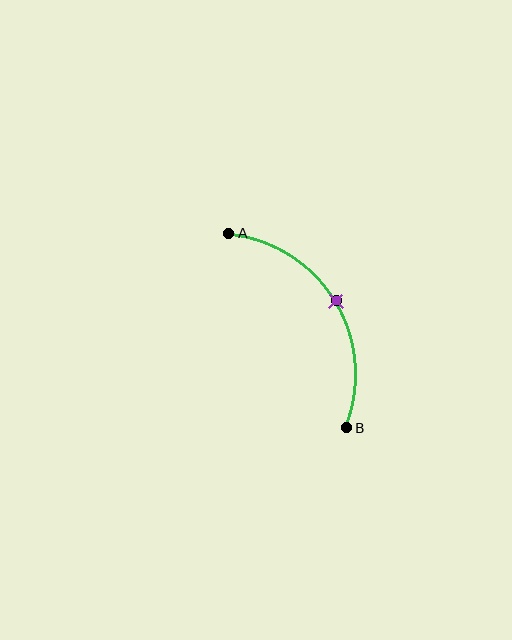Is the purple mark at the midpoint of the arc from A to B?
Yes. The purple mark lies on the arc at equal arc-length from both A and B — it is the arc midpoint.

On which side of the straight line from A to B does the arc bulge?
The arc bulges to the right of the straight line connecting A and B.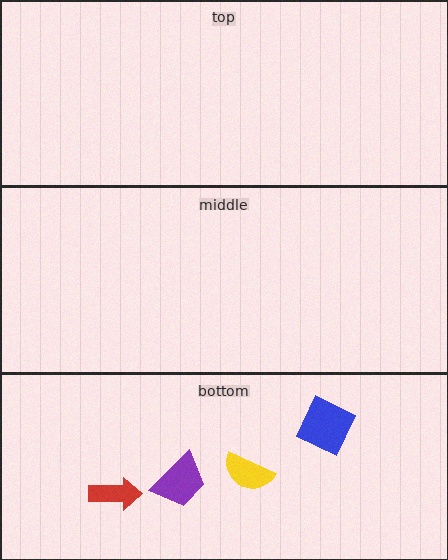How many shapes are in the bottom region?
4.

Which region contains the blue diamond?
The bottom region.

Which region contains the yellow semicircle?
The bottom region.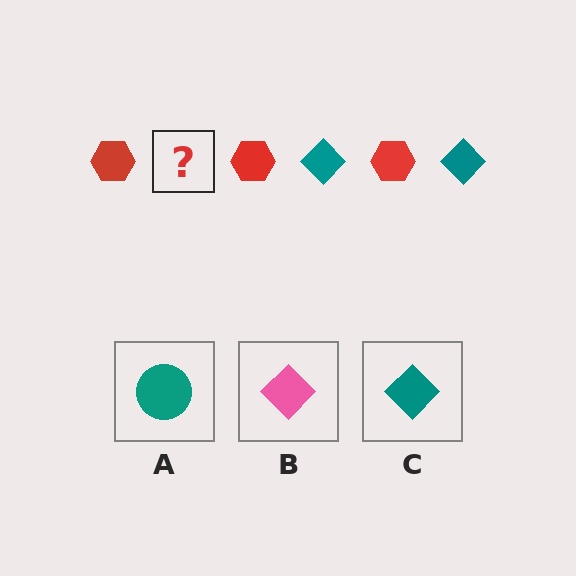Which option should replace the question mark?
Option C.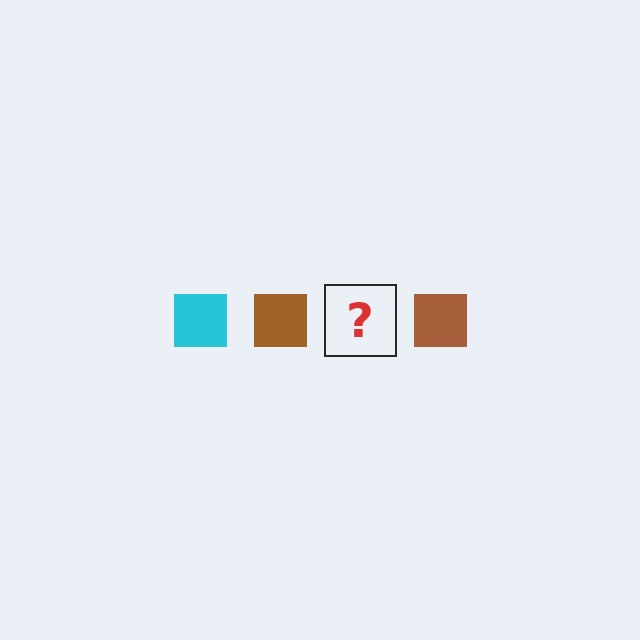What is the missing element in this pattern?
The missing element is a cyan square.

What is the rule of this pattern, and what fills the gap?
The rule is that the pattern cycles through cyan, brown squares. The gap should be filled with a cyan square.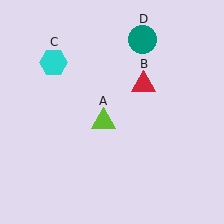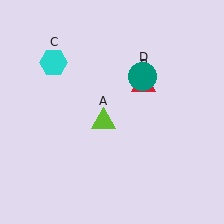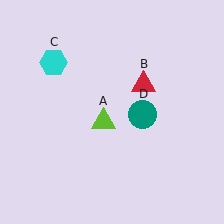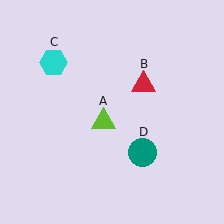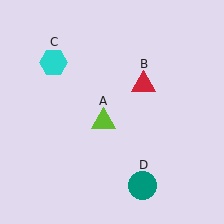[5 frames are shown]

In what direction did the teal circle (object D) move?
The teal circle (object D) moved down.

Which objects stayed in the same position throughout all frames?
Lime triangle (object A) and red triangle (object B) and cyan hexagon (object C) remained stationary.